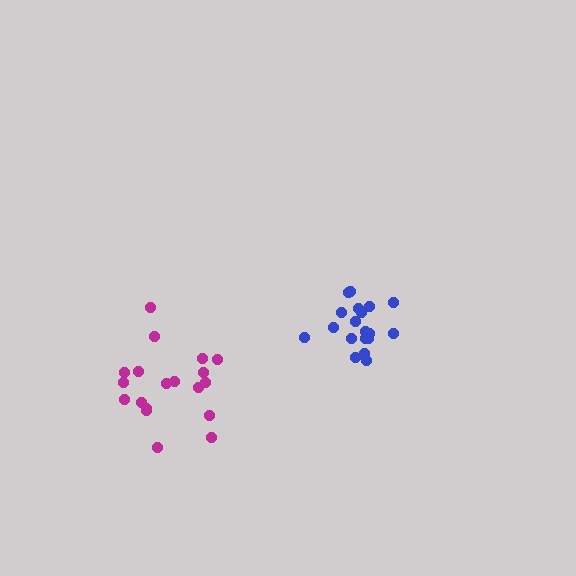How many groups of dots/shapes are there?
There are 2 groups.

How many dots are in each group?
Group 1: 19 dots, Group 2: 19 dots (38 total).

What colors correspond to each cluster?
The clusters are colored: blue, magenta.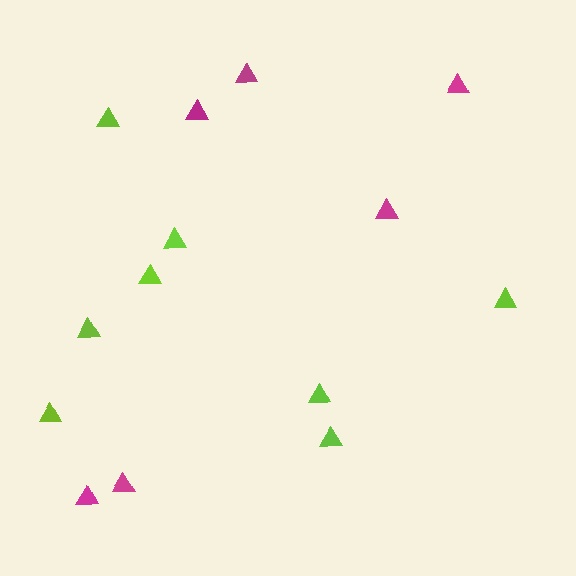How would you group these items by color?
There are 2 groups: one group of lime triangles (8) and one group of magenta triangles (6).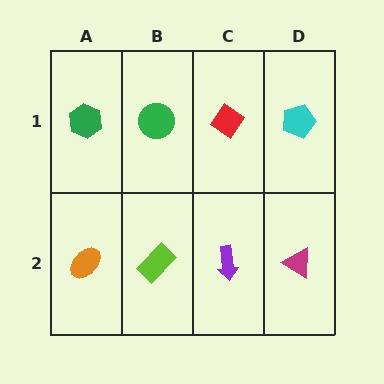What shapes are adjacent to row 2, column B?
A green circle (row 1, column B), an orange ellipse (row 2, column A), a purple arrow (row 2, column C).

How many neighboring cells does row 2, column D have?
2.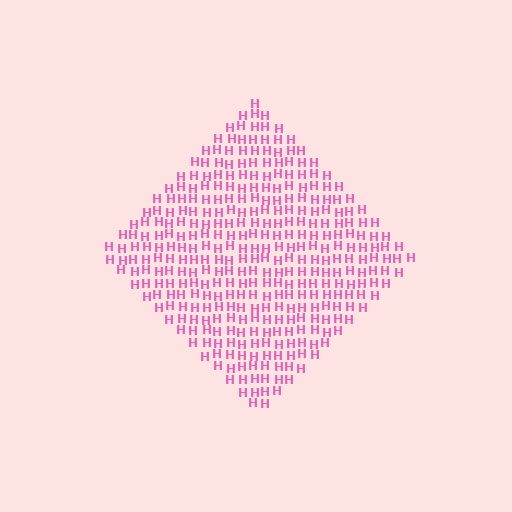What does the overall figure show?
The overall figure shows a diamond.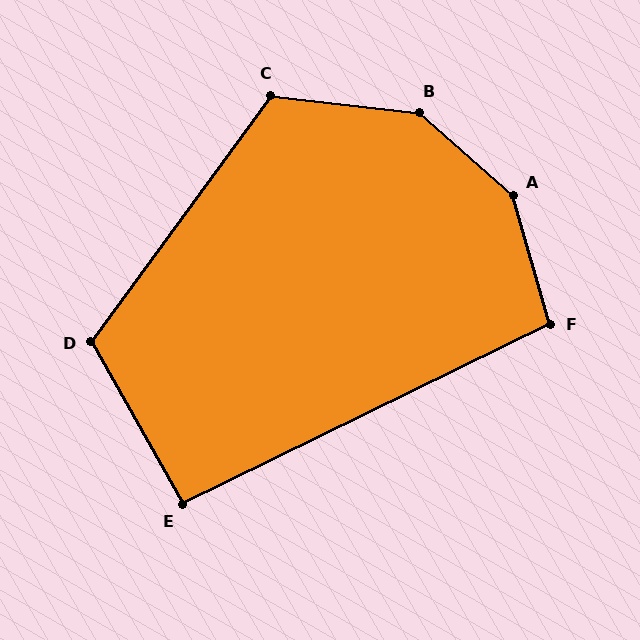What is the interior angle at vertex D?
Approximately 115 degrees (obtuse).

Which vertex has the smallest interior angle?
E, at approximately 93 degrees.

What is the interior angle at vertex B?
Approximately 145 degrees (obtuse).